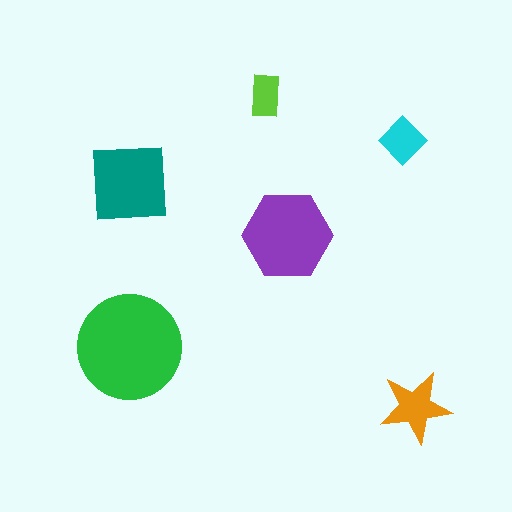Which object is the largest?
The green circle.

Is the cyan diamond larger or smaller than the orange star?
Smaller.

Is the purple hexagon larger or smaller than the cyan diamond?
Larger.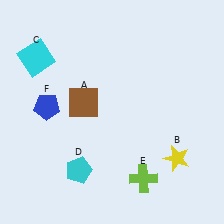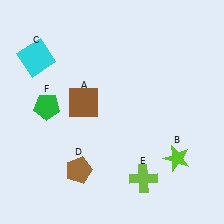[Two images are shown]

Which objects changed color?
B changed from yellow to lime. D changed from cyan to brown. F changed from blue to green.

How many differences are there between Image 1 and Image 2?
There are 3 differences between the two images.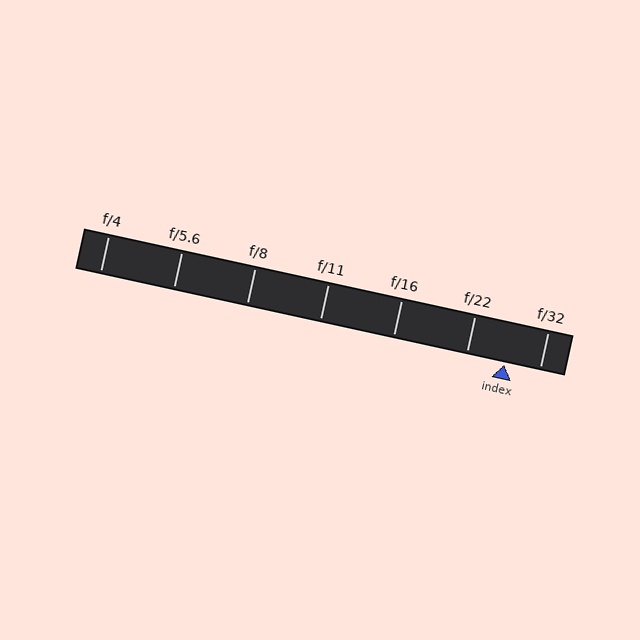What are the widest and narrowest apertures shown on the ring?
The widest aperture shown is f/4 and the narrowest is f/32.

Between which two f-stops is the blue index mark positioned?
The index mark is between f/22 and f/32.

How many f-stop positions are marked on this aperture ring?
There are 7 f-stop positions marked.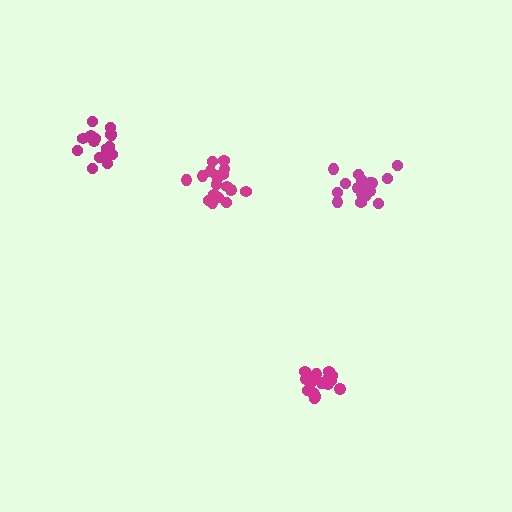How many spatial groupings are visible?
There are 4 spatial groupings.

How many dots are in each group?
Group 1: 16 dots, Group 2: 18 dots, Group 3: 18 dots, Group 4: 17 dots (69 total).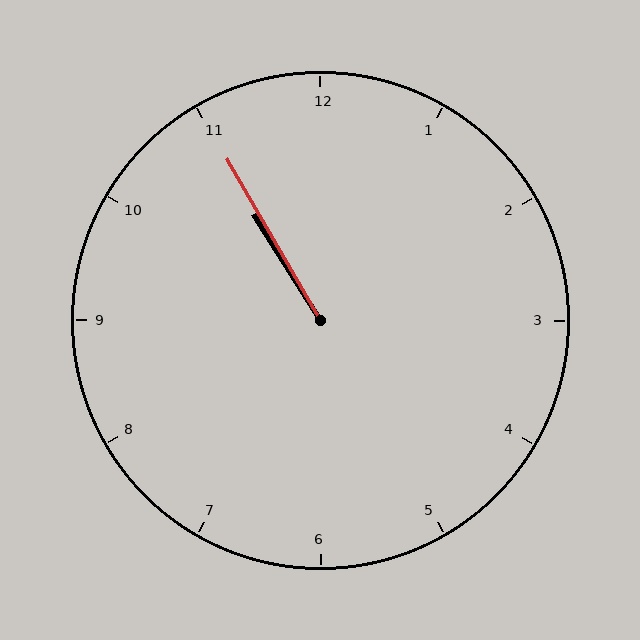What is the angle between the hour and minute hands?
Approximately 2 degrees.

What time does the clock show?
10:55.